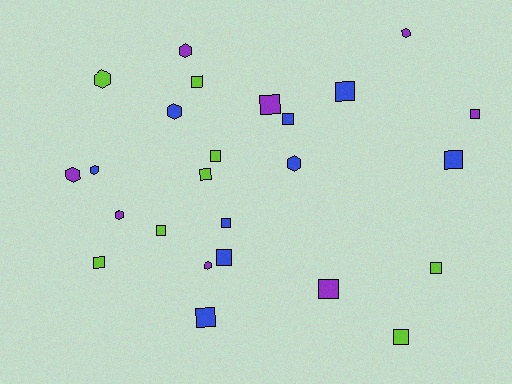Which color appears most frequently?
Blue, with 9 objects.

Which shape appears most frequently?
Square, with 16 objects.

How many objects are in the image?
There are 25 objects.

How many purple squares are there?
There are 3 purple squares.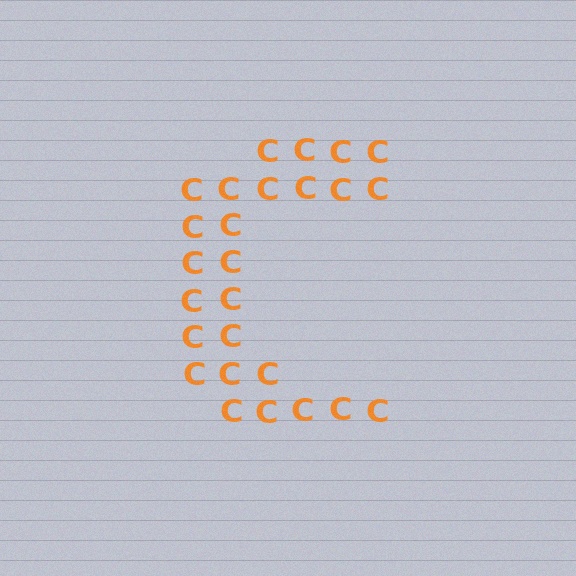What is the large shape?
The large shape is the letter C.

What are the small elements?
The small elements are letter C's.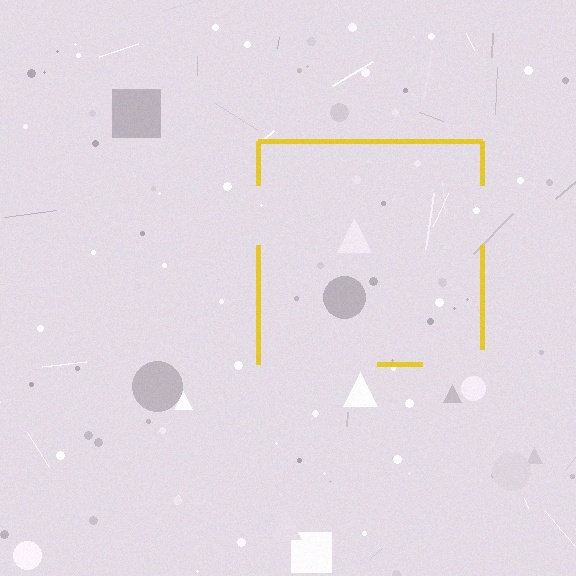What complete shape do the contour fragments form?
The contour fragments form a square.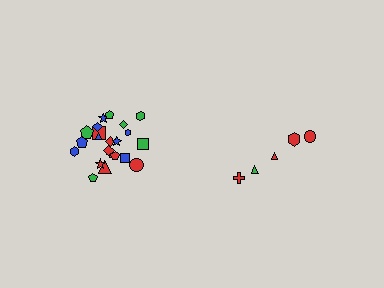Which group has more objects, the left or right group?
The left group.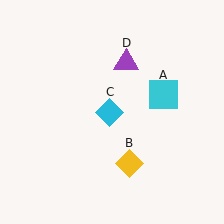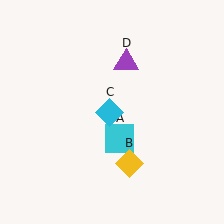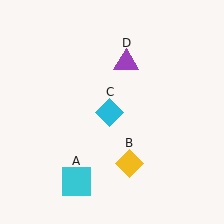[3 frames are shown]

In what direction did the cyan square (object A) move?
The cyan square (object A) moved down and to the left.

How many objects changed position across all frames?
1 object changed position: cyan square (object A).